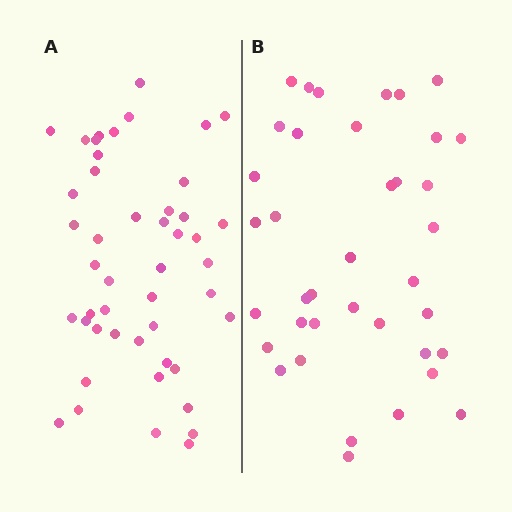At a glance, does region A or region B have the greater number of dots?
Region A (the left region) has more dots.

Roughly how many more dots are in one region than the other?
Region A has roughly 8 or so more dots than region B.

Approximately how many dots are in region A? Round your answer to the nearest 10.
About 50 dots. (The exact count is 47, which rounds to 50.)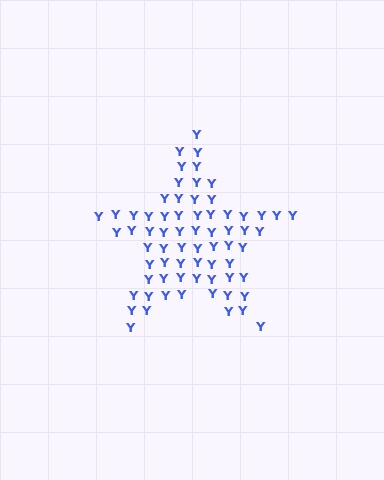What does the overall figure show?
The overall figure shows a star.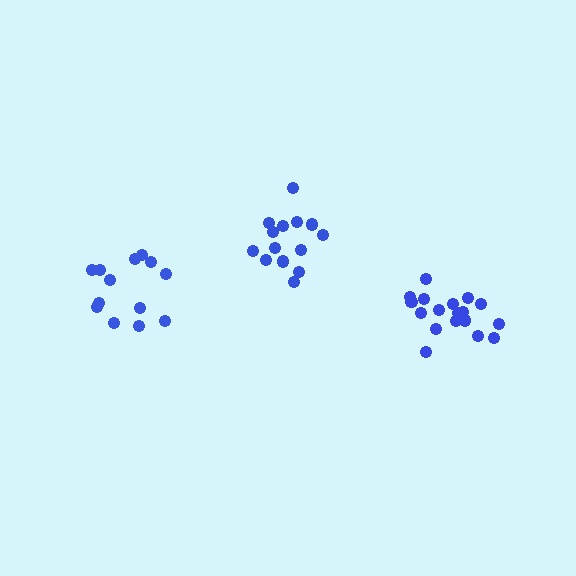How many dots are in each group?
Group 1: 14 dots, Group 2: 13 dots, Group 3: 18 dots (45 total).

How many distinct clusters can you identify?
There are 3 distinct clusters.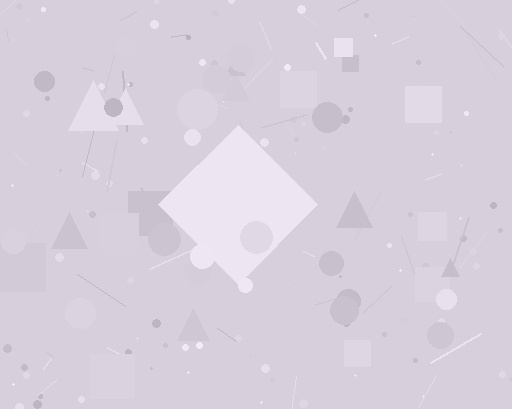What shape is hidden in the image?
A diamond is hidden in the image.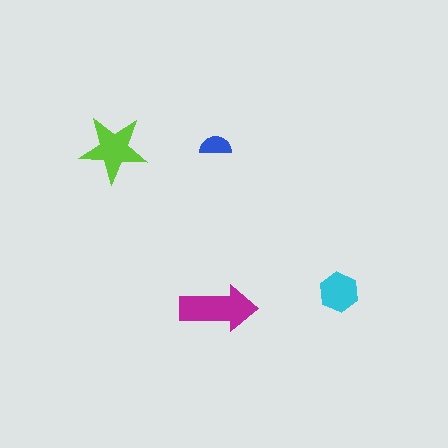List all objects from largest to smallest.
The magenta arrow, the lime star, the cyan hexagon, the blue semicircle.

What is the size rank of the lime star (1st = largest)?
2nd.